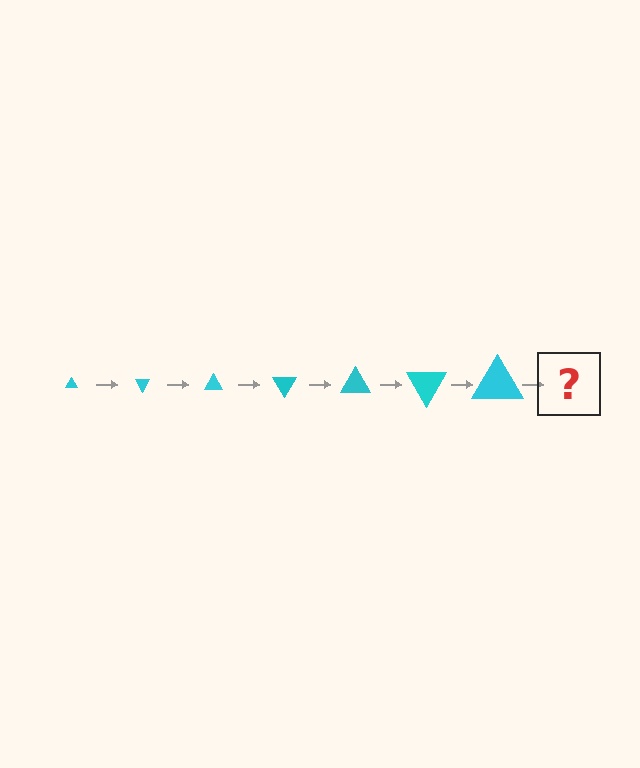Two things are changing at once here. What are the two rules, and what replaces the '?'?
The two rules are that the triangle grows larger each step and it rotates 60 degrees each step. The '?' should be a triangle, larger than the previous one and rotated 420 degrees from the start.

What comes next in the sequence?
The next element should be a triangle, larger than the previous one and rotated 420 degrees from the start.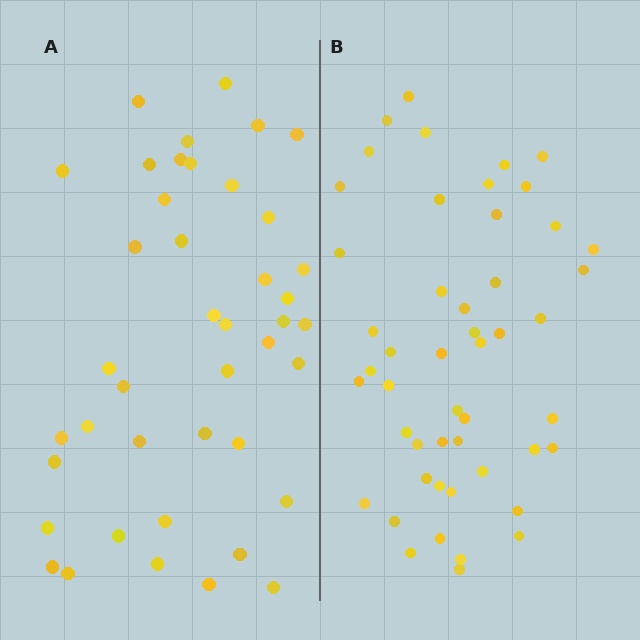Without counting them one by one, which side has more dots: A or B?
Region B (the right region) has more dots.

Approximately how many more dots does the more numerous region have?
Region B has roughly 8 or so more dots than region A.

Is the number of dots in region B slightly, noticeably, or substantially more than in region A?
Region B has only slightly more — the two regions are fairly close. The ratio is roughly 1.2 to 1.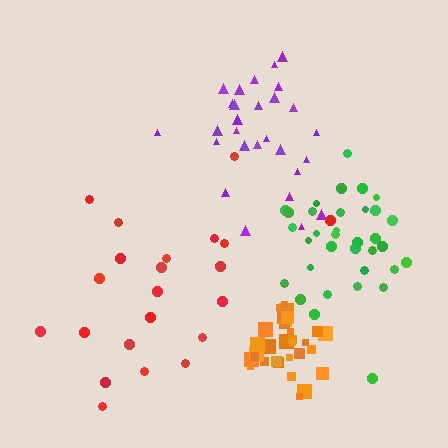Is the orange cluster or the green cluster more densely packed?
Orange.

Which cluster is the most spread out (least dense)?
Red.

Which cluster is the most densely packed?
Orange.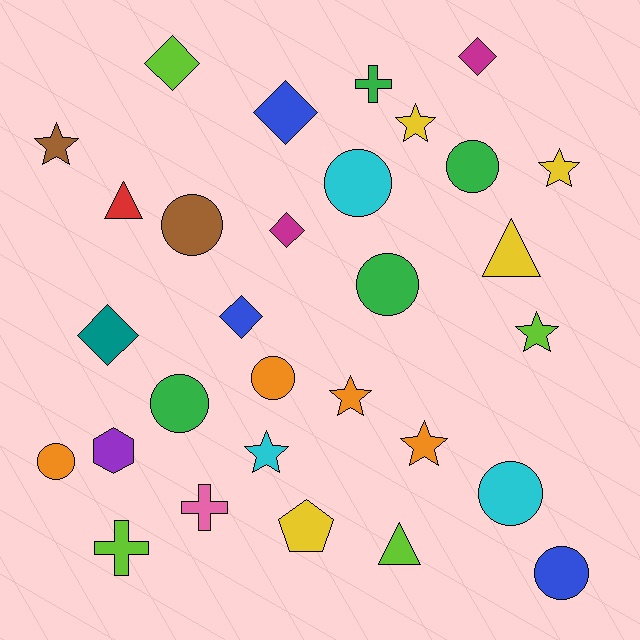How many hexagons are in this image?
There is 1 hexagon.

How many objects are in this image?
There are 30 objects.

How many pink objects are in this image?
There is 1 pink object.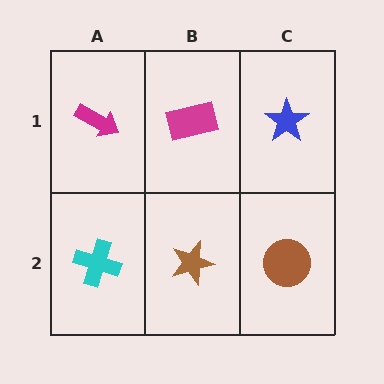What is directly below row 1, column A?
A cyan cross.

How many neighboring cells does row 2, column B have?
3.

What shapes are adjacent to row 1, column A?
A cyan cross (row 2, column A), a magenta rectangle (row 1, column B).